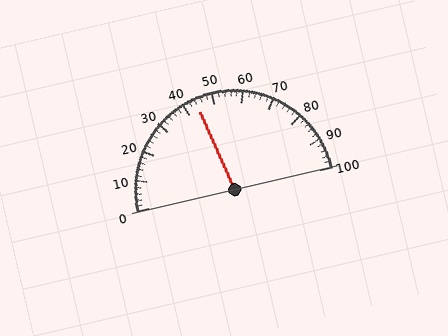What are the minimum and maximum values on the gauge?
The gauge ranges from 0 to 100.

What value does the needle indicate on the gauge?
The needle indicates approximately 44.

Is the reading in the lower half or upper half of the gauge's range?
The reading is in the lower half of the range (0 to 100).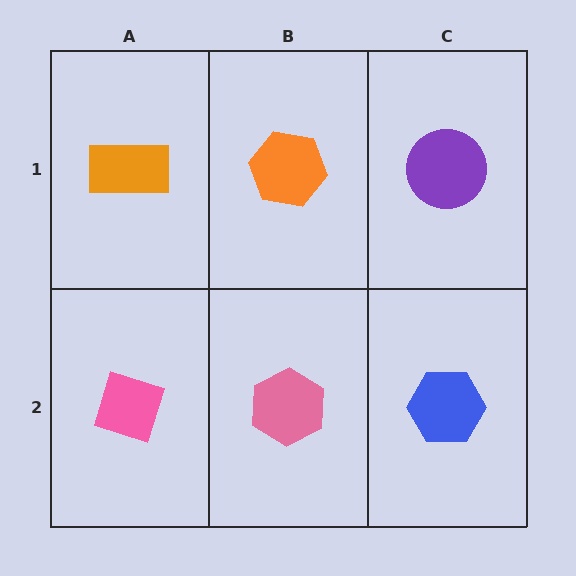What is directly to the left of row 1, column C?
An orange hexagon.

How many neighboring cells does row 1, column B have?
3.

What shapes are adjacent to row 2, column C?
A purple circle (row 1, column C), a pink hexagon (row 2, column B).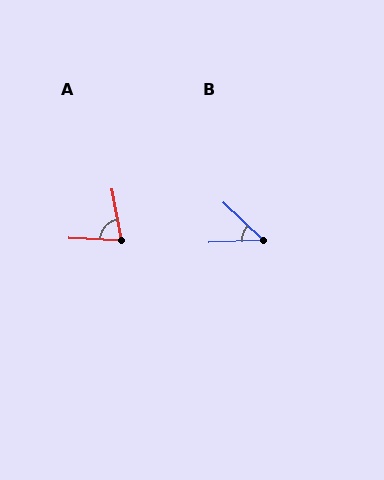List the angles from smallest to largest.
B (47°), A (76°).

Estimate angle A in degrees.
Approximately 76 degrees.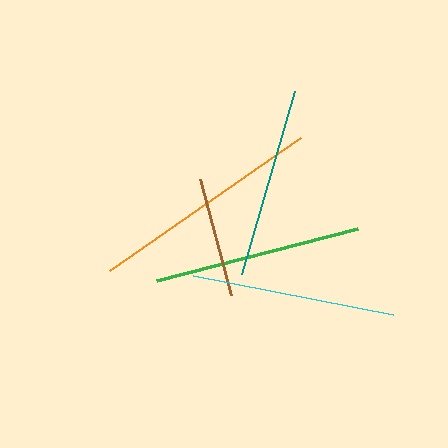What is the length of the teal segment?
The teal segment is approximately 191 pixels long.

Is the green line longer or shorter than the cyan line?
The green line is longer than the cyan line.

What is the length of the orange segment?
The orange segment is approximately 233 pixels long.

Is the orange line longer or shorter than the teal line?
The orange line is longer than the teal line.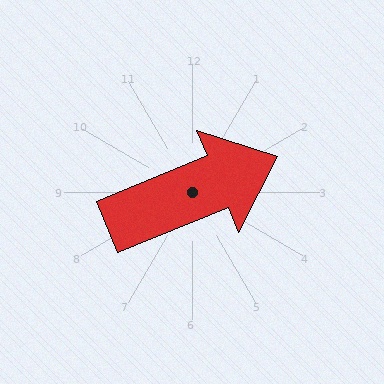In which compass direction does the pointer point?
East.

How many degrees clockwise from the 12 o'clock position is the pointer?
Approximately 68 degrees.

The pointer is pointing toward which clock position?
Roughly 2 o'clock.